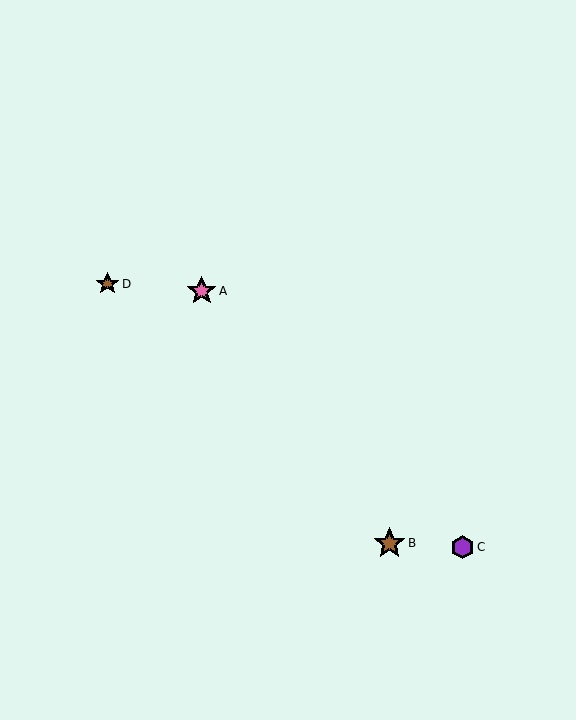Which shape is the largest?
The brown star (labeled B) is the largest.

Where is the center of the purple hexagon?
The center of the purple hexagon is at (462, 547).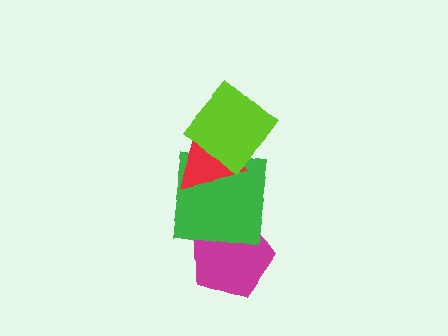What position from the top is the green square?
The green square is 3rd from the top.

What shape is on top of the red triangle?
The lime diamond is on top of the red triangle.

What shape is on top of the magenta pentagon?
The green square is on top of the magenta pentagon.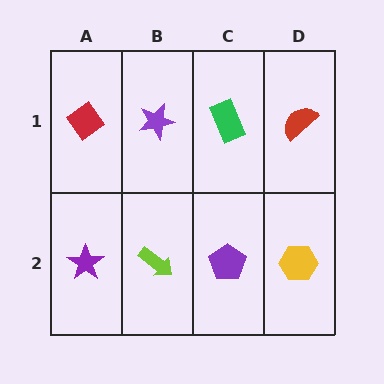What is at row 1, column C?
A green rectangle.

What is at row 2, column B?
A lime arrow.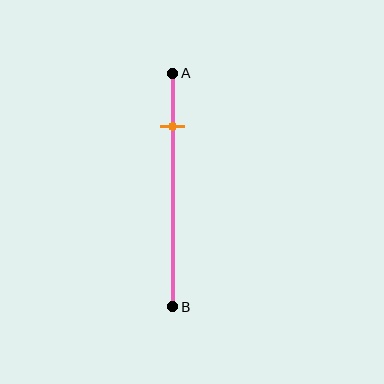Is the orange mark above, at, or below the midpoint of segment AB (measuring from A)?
The orange mark is above the midpoint of segment AB.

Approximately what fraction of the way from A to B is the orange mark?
The orange mark is approximately 25% of the way from A to B.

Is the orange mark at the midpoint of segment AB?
No, the mark is at about 25% from A, not at the 50% midpoint.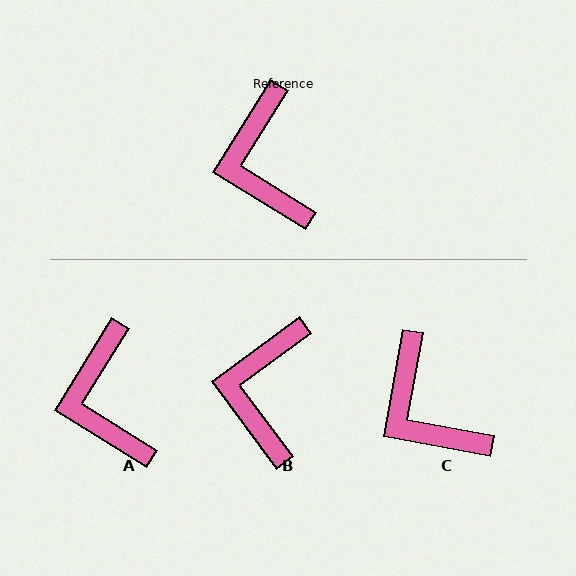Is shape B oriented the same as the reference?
No, it is off by about 21 degrees.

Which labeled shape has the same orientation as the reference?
A.